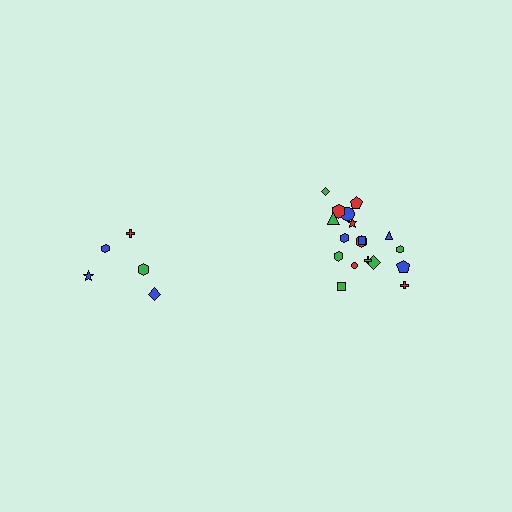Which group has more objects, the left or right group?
The right group.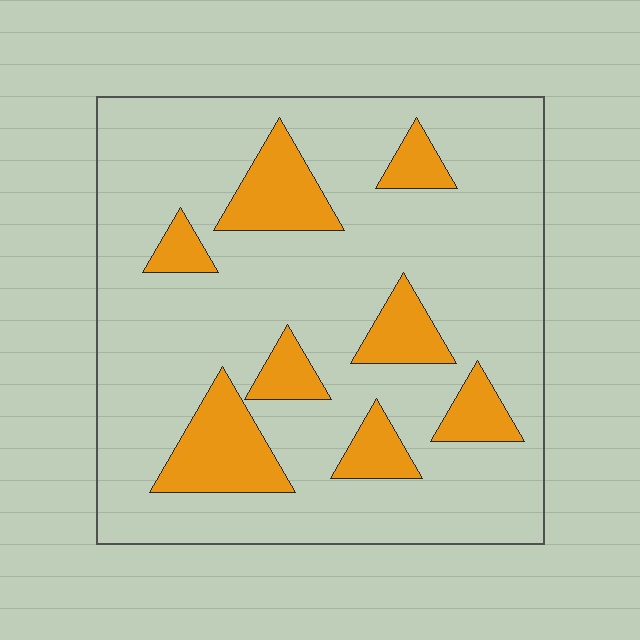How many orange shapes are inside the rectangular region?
8.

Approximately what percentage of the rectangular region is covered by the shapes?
Approximately 20%.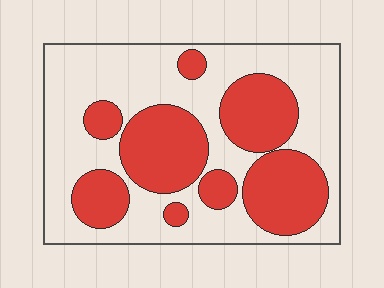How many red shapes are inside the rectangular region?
8.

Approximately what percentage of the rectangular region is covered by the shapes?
Approximately 40%.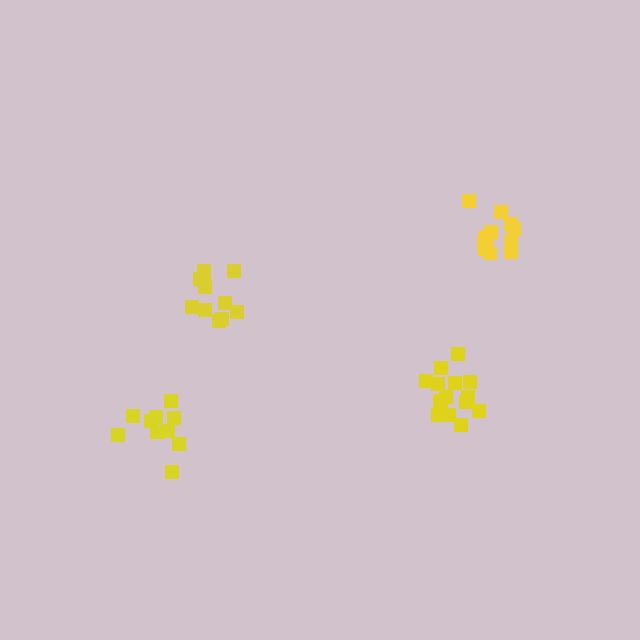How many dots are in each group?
Group 1: 11 dots, Group 2: 10 dots, Group 3: 12 dots, Group 4: 15 dots (48 total).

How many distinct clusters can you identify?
There are 4 distinct clusters.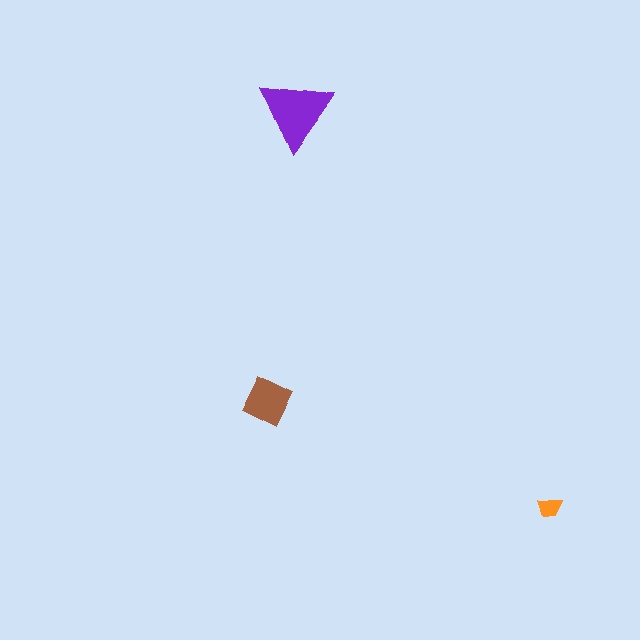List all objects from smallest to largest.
The orange trapezoid, the brown square, the purple triangle.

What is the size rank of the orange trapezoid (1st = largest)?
3rd.